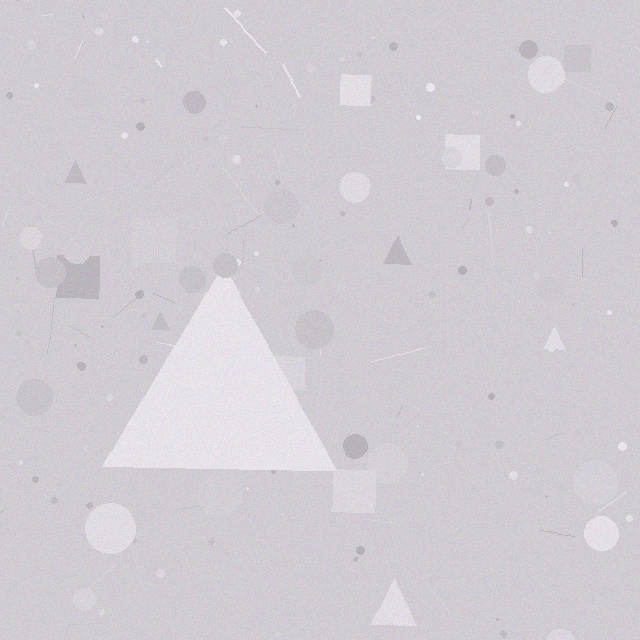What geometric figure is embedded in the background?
A triangle is embedded in the background.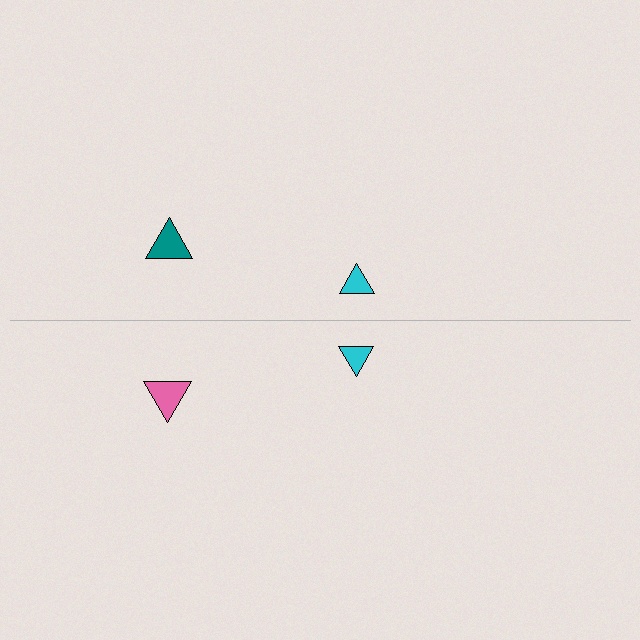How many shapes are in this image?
There are 4 shapes in this image.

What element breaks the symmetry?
The pink triangle on the bottom side breaks the symmetry — its mirror counterpart is teal.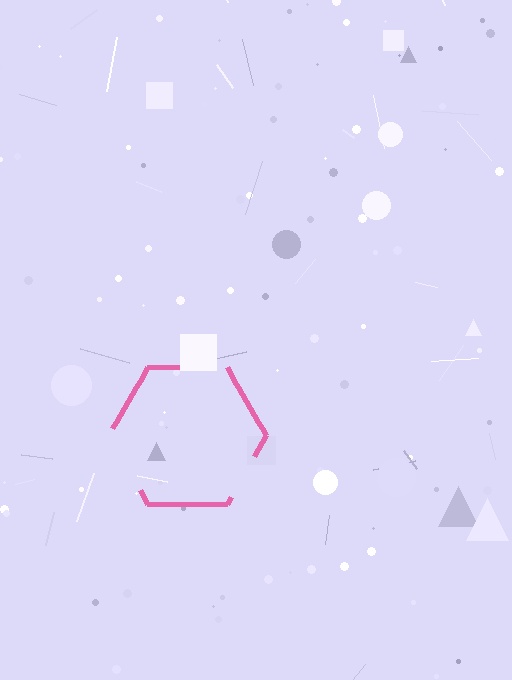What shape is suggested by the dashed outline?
The dashed outline suggests a hexagon.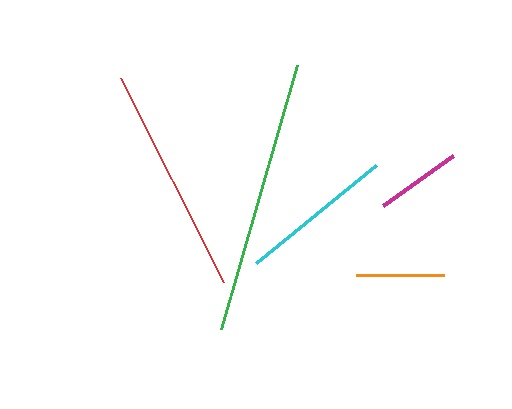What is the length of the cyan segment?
The cyan segment is approximately 156 pixels long.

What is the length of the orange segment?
The orange segment is approximately 88 pixels long.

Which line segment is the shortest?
The magenta line is the shortest at approximately 86 pixels.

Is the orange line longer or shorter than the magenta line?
The orange line is longer than the magenta line.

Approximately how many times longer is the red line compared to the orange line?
The red line is approximately 2.6 times the length of the orange line.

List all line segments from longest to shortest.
From longest to shortest: green, red, cyan, orange, magenta.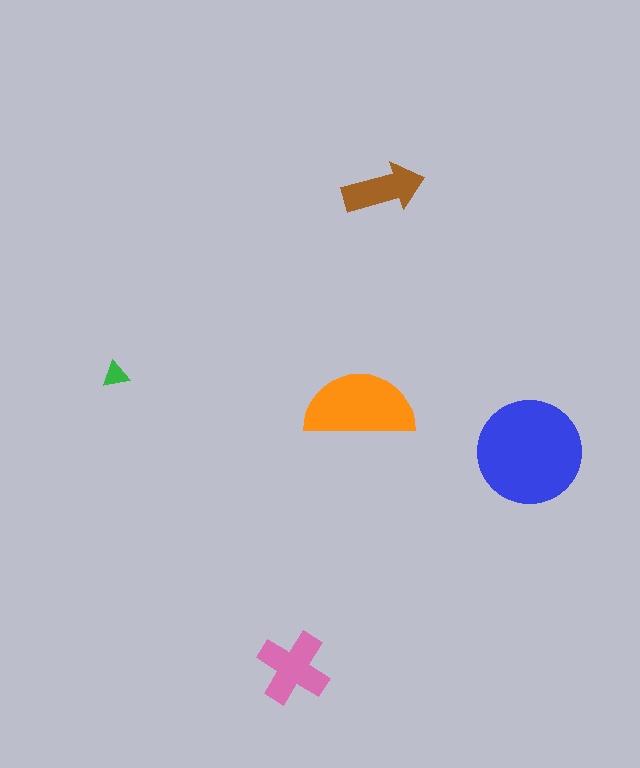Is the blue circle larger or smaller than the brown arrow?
Larger.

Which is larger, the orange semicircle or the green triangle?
The orange semicircle.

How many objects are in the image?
There are 5 objects in the image.